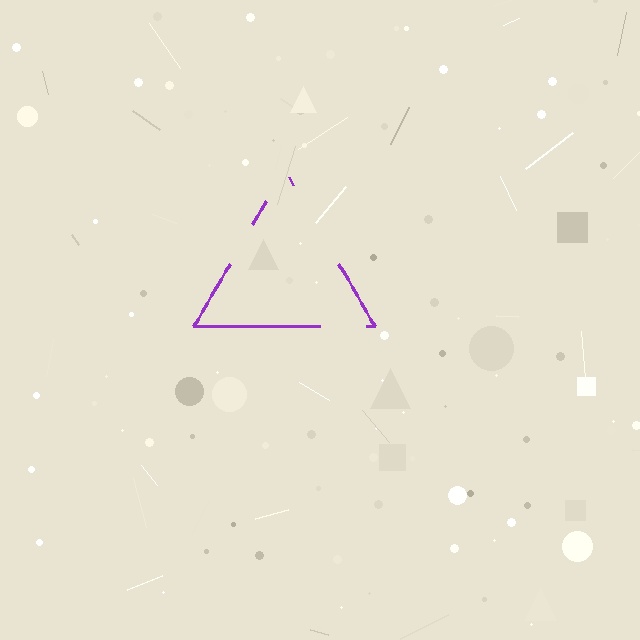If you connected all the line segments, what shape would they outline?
They would outline a triangle.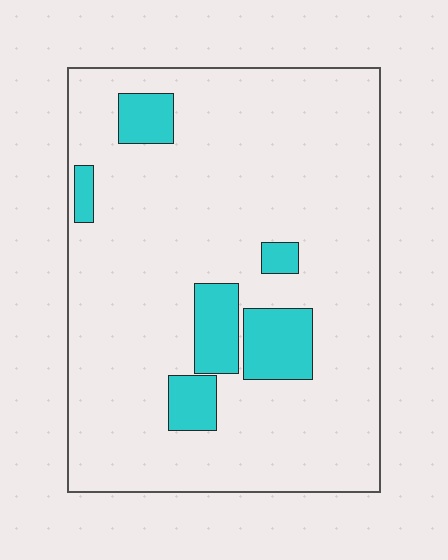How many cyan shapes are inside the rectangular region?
6.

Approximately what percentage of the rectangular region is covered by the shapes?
Approximately 15%.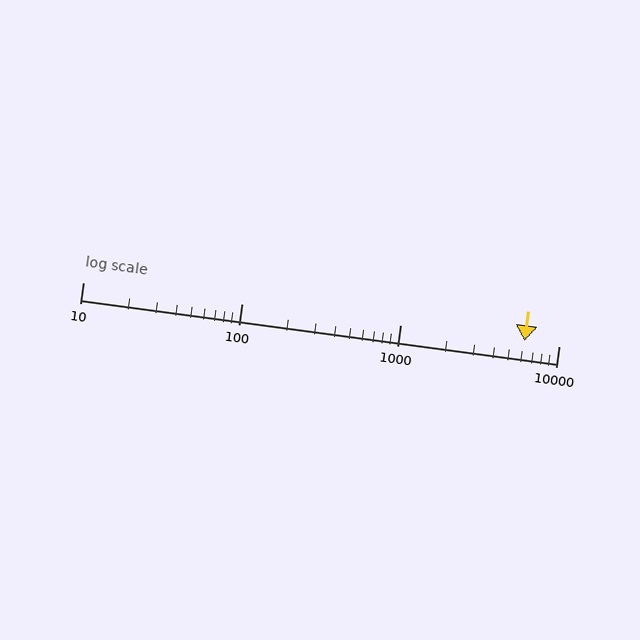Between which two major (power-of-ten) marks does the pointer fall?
The pointer is between 1000 and 10000.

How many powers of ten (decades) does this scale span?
The scale spans 3 decades, from 10 to 10000.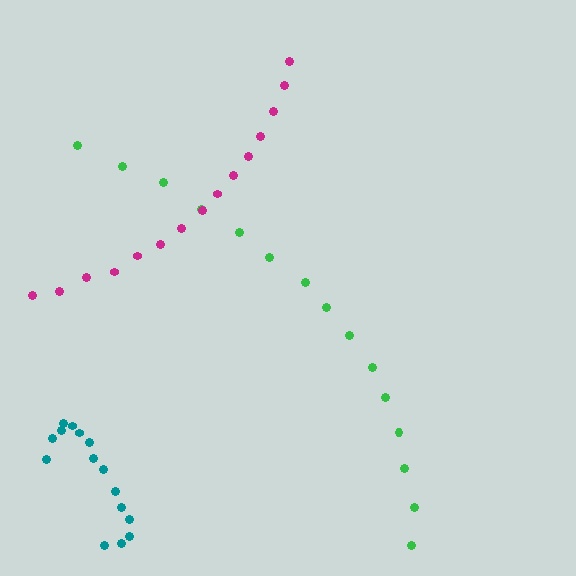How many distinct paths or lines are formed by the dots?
There are 3 distinct paths.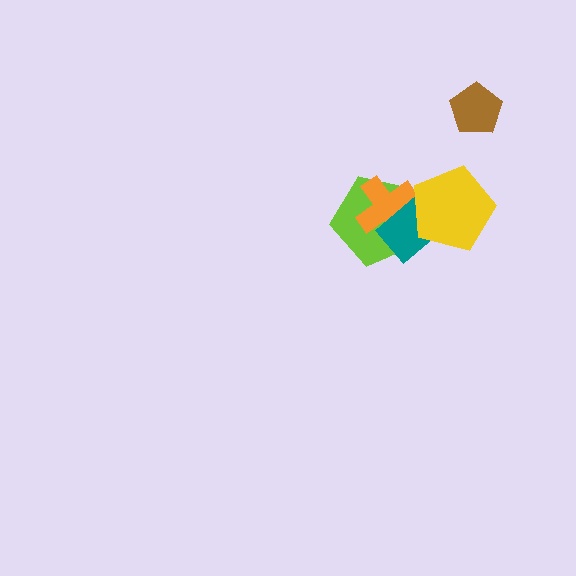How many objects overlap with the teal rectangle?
3 objects overlap with the teal rectangle.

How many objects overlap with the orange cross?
3 objects overlap with the orange cross.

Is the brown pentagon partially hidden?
No, no other shape covers it.